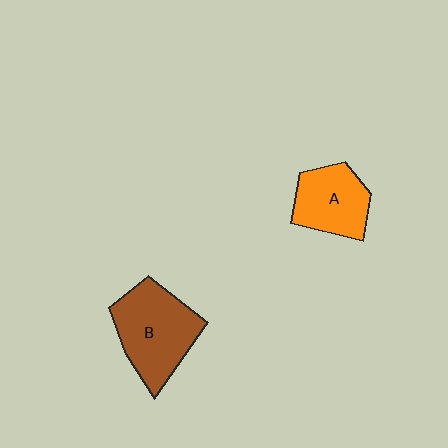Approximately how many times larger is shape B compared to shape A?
Approximately 1.4 times.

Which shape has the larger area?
Shape B (brown).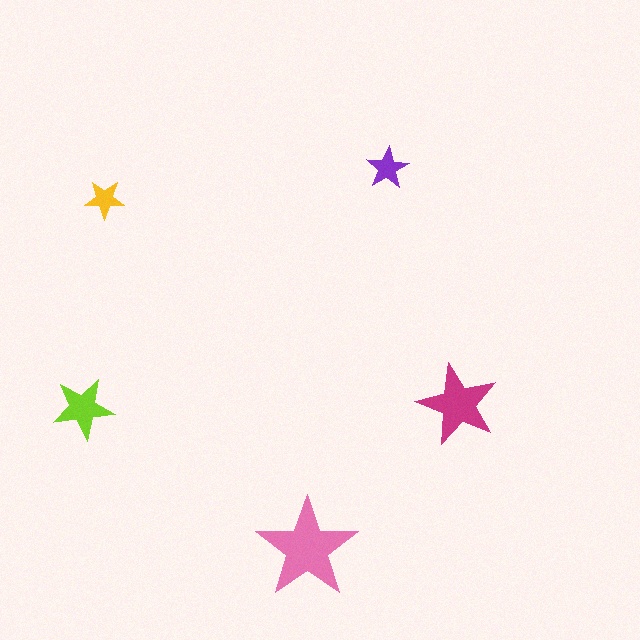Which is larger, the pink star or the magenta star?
The pink one.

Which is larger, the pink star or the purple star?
The pink one.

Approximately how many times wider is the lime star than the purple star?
About 1.5 times wider.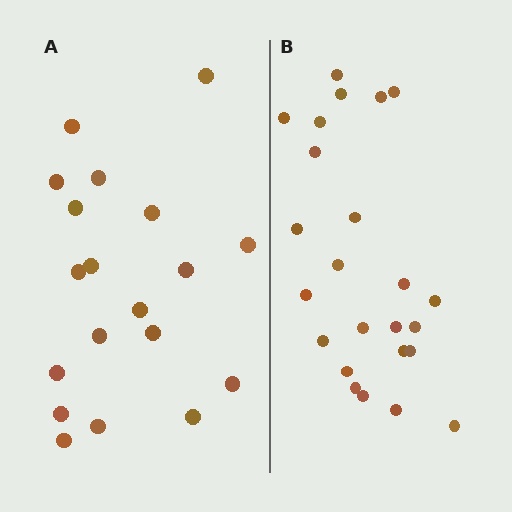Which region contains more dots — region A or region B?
Region B (the right region) has more dots.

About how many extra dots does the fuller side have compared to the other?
Region B has about 5 more dots than region A.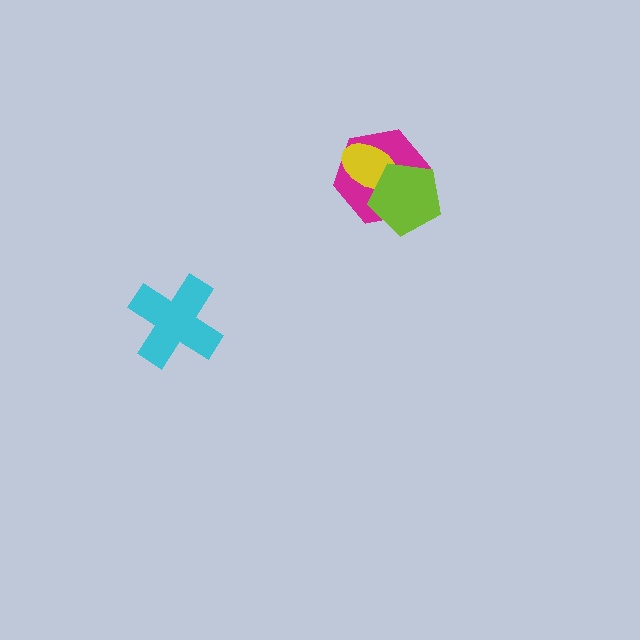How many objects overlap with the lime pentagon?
2 objects overlap with the lime pentagon.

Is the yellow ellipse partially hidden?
Yes, it is partially covered by another shape.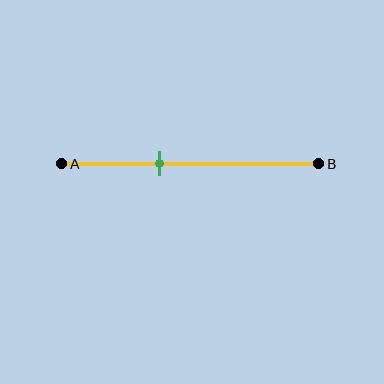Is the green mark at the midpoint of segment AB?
No, the mark is at about 40% from A, not at the 50% midpoint.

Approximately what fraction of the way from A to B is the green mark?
The green mark is approximately 40% of the way from A to B.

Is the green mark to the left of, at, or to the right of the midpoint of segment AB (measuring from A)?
The green mark is to the left of the midpoint of segment AB.